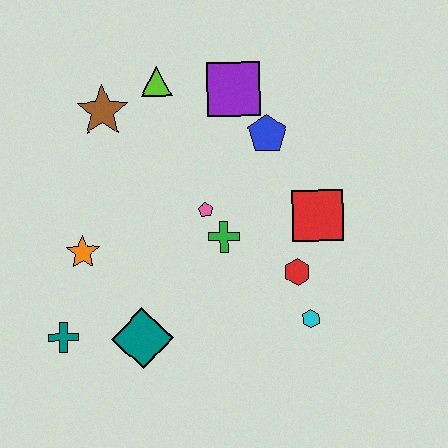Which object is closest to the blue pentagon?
The purple square is closest to the blue pentagon.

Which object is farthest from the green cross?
The teal cross is farthest from the green cross.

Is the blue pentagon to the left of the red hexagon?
Yes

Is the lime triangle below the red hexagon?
No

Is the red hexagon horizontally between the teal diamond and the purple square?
No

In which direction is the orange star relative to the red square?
The orange star is to the left of the red square.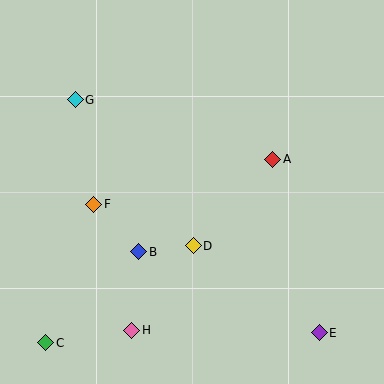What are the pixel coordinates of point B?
Point B is at (139, 252).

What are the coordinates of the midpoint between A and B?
The midpoint between A and B is at (206, 205).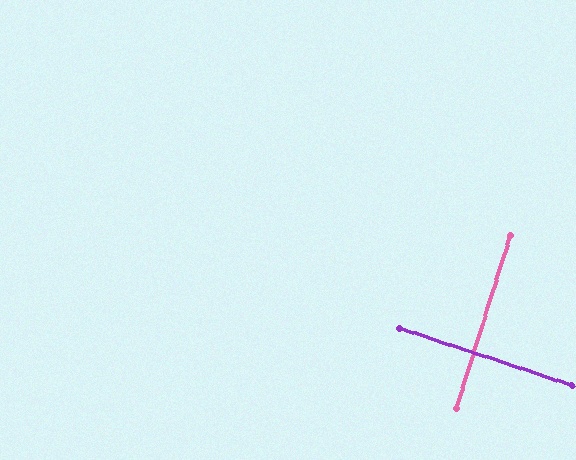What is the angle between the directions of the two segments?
Approximately 89 degrees.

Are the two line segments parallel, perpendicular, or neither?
Perpendicular — they meet at approximately 89°.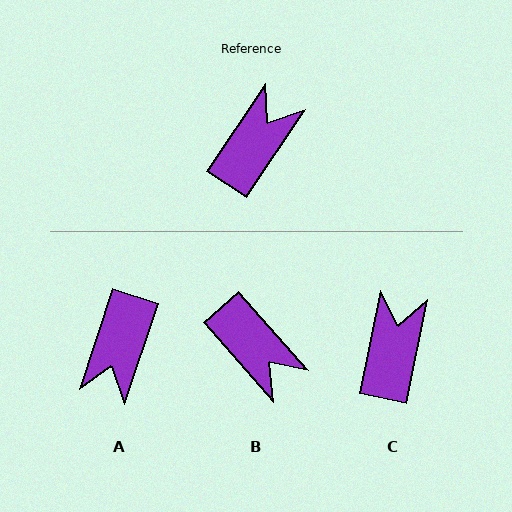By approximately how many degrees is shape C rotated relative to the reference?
Approximately 22 degrees counter-clockwise.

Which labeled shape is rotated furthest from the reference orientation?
A, about 165 degrees away.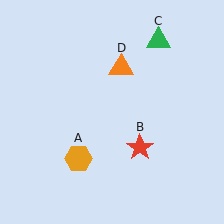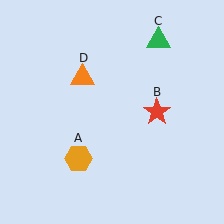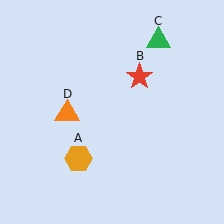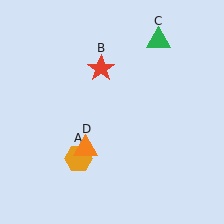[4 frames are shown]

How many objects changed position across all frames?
2 objects changed position: red star (object B), orange triangle (object D).